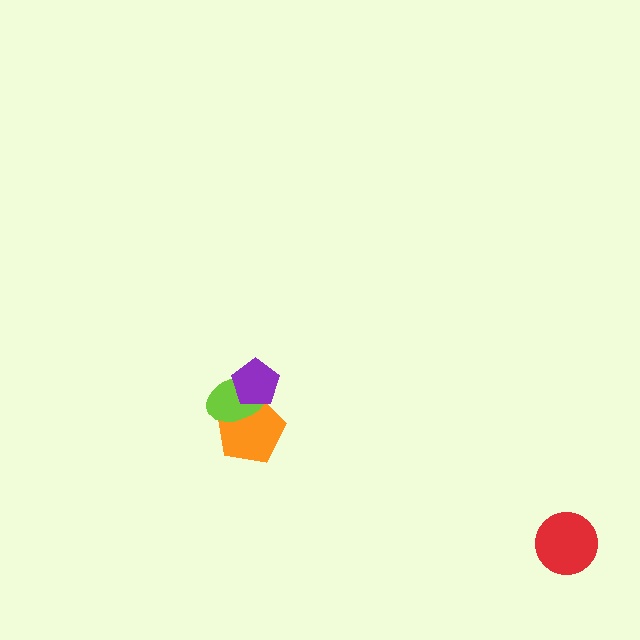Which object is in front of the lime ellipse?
The purple pentagon is in front of the lime ellipse.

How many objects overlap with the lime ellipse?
2 objects overlap with the lime ellipse.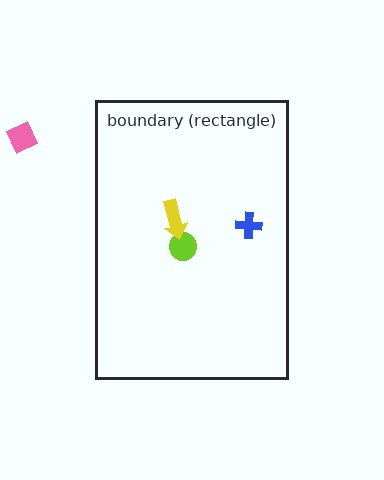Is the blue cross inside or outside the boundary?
Inside.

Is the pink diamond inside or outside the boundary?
Outside.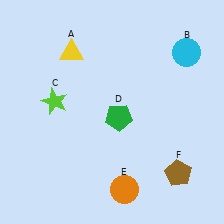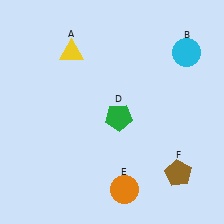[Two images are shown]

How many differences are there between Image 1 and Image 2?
There is 1 difference between the two images.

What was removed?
The lime star (C) was removed in Image 2.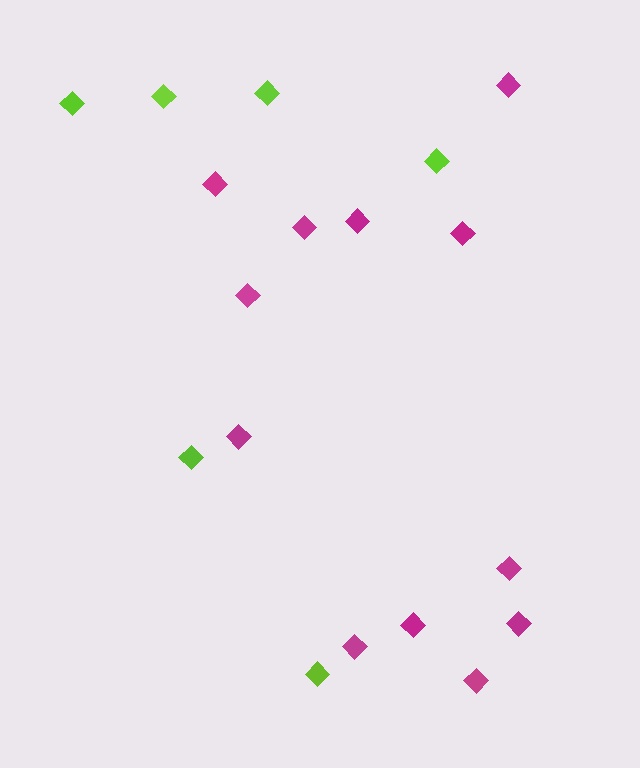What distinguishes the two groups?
There are 2 groups: one group of magenta diamonds (12) and one group of lime diamonds (6).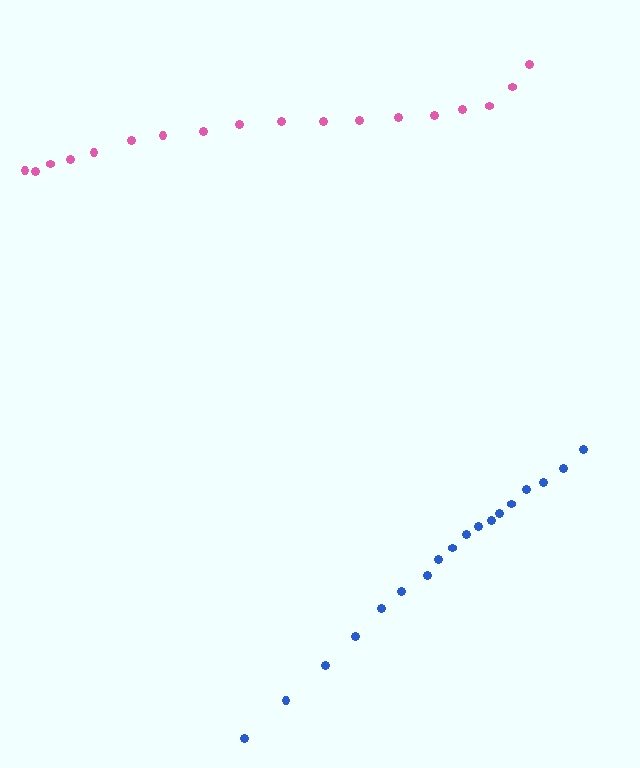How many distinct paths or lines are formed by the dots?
There are 2 distinct paths.